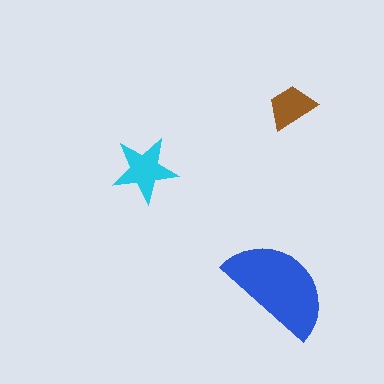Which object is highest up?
The brown trapezoid is topmost.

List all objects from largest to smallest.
The blue semicircle, the cyan star, the brown trapezoid.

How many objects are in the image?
There are 3 objects in the image.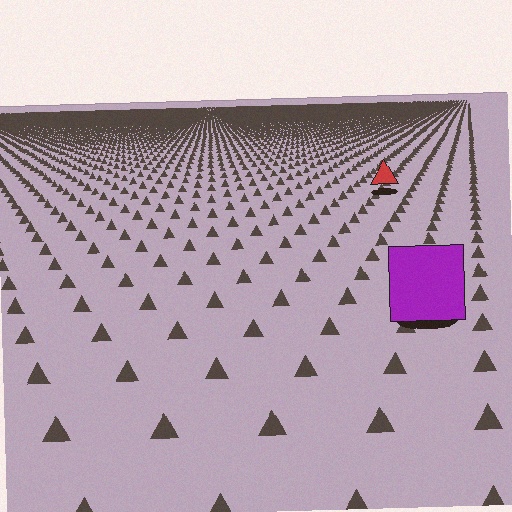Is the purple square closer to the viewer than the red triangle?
Yes. The purple square is closer — you can tell from the texture gradient: the ground texture is coarser near it.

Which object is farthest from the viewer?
The red triangle is farthest from the viewer. It appears smaller and the ground texture around it is denser.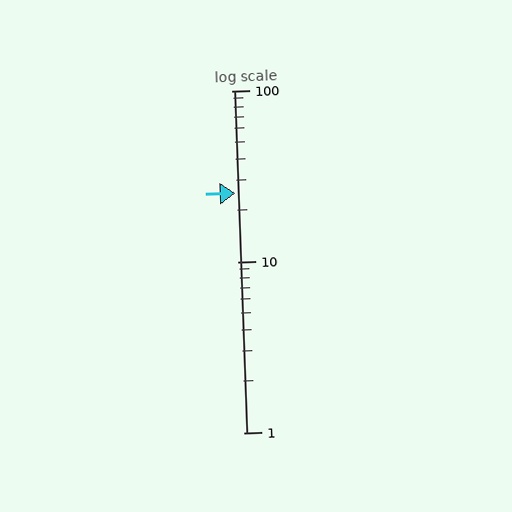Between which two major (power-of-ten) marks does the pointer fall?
The pointer is between 10 and 100.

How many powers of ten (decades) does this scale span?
The scale spans 2 decades, from 1 to 100.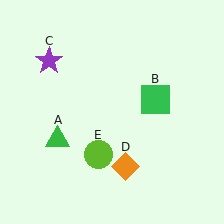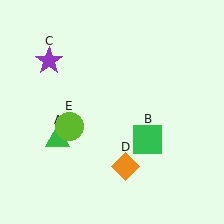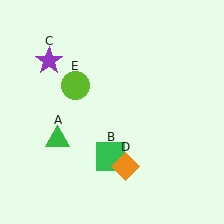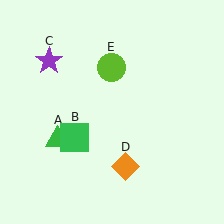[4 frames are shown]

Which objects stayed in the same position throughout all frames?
Green triangle (object A) and purple star (object C) and orange diamond (object D) remained stationary.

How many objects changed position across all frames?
2 objects changed position: green square (object B), lime circle (object E).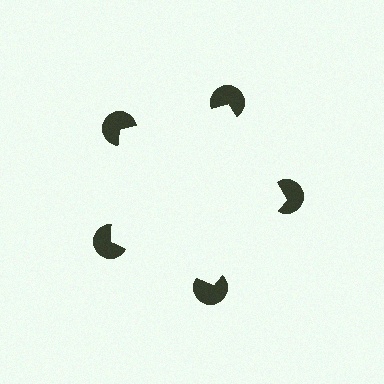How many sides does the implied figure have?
5 sides.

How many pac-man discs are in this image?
There are 5 — one at each vertex of the illusory pentagon.